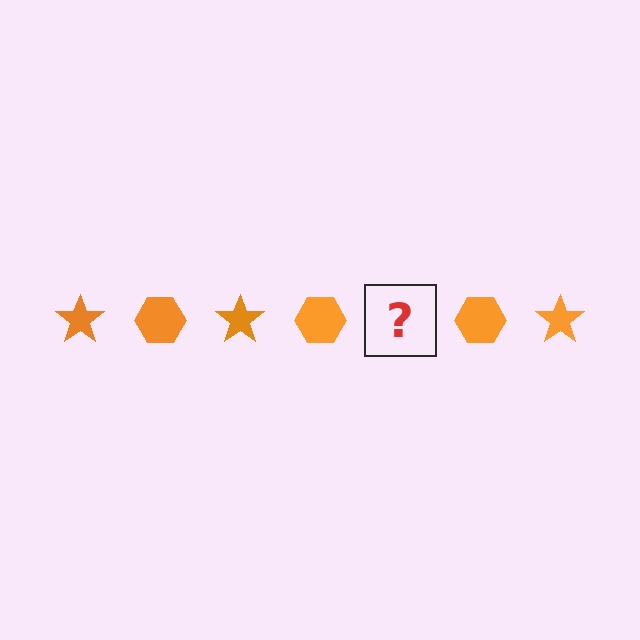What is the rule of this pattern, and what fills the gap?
The rule is that the pattern cycles through star, hexagon shapes in orange. The gap should be filled with an orange star.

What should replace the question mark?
The question mark should be replaced with an orange star.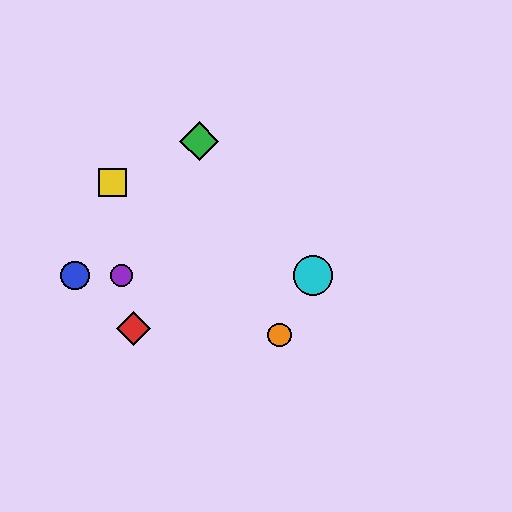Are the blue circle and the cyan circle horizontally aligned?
Yes, both are at y≈275.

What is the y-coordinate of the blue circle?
The blue circle is at y≈275.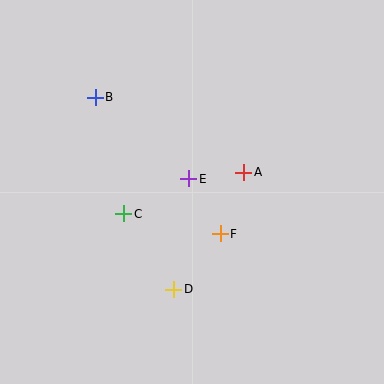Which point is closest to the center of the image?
Point E at (189, 179) is closest to the center.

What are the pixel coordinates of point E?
Point E is at (189, 179).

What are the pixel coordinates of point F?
Point F is at (220, 234).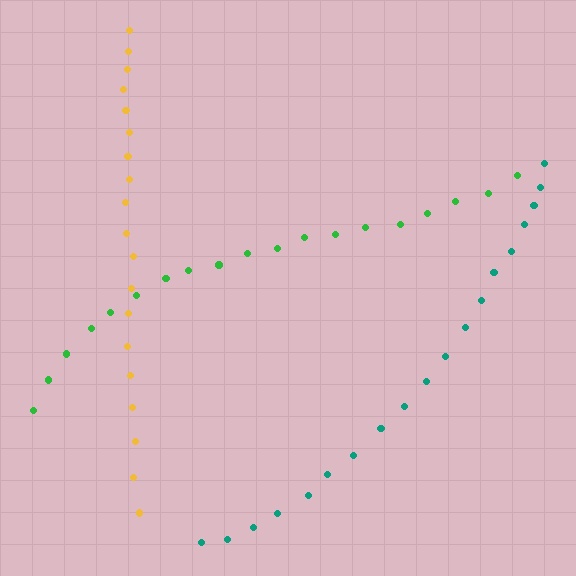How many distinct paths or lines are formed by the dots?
There are 3 distinct paths.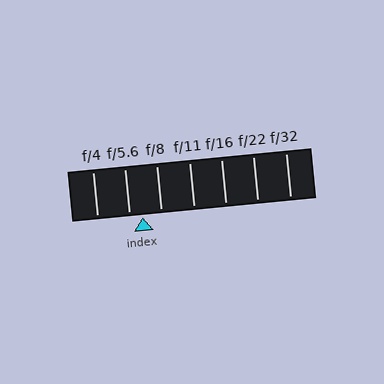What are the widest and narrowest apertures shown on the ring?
The widest aperture shown is f/4 and the narrowest is f/32.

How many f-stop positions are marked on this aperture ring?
There are 7 f-stop positions marked.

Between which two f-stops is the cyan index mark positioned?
The index mark is between f/5.6 and f/8.